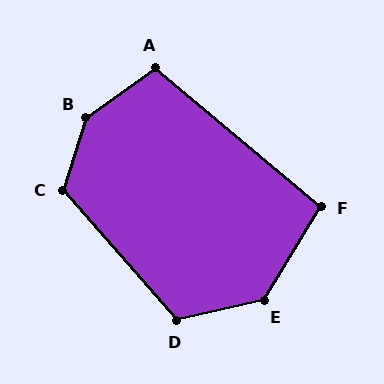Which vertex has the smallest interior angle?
F, at approximately 99 degrees.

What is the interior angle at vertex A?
Approximately 104 degrees (obtuse).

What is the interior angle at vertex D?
Approximately 118 degrees (obtuse).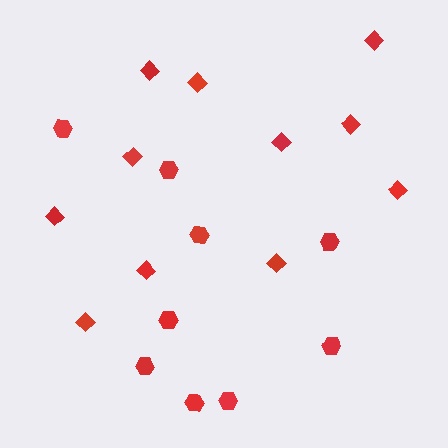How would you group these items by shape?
There are 2 groups: one group of diamonds (11) and one group of hexagons (9).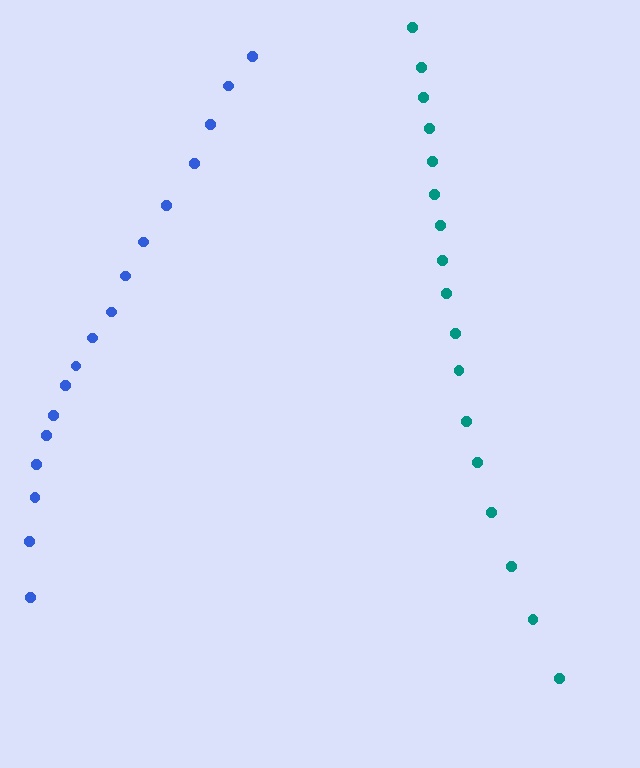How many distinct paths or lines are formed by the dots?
There are 2 distinct paths.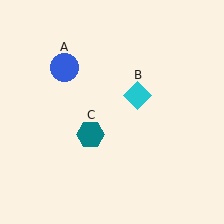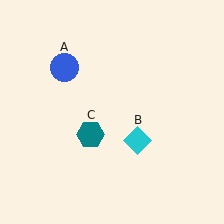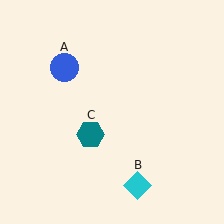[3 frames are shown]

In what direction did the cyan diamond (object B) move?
The cyan diamond (object B) moved down.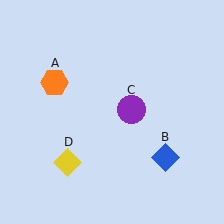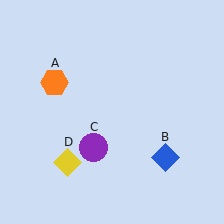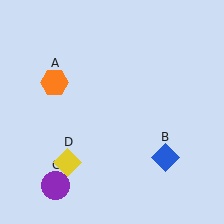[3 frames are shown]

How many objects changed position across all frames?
1 object changed position: purple circle (object C).